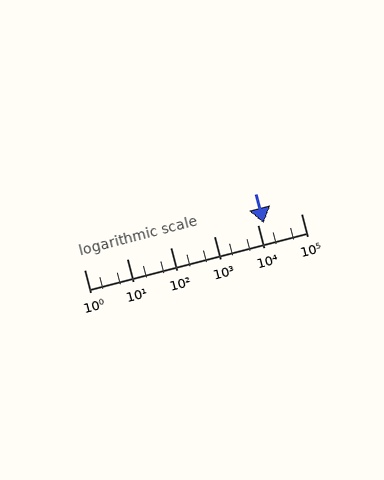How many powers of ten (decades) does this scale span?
The scale spans 5 decades, from 1 to 100000.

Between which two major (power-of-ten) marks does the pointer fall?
The pointer is between 10000 and 100000.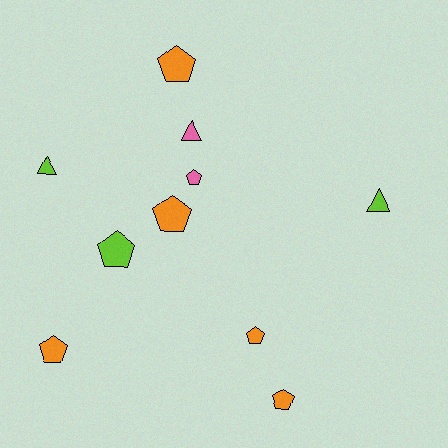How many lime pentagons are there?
There is 1 lime pentagon.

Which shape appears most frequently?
Pentagon, with 7 objects.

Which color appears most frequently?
Orange, with 5 objects.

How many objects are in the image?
There are 10 objects.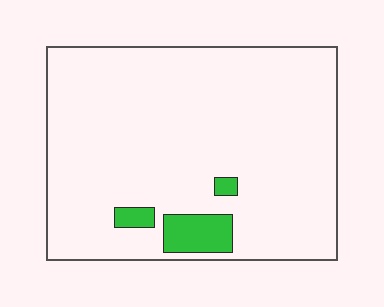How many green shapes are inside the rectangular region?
3.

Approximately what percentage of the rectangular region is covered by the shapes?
Approximately 5%.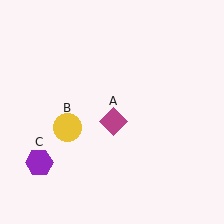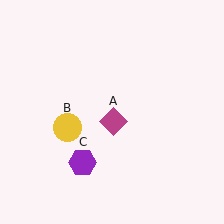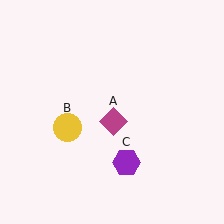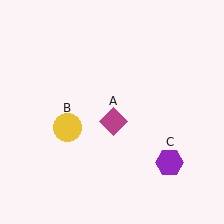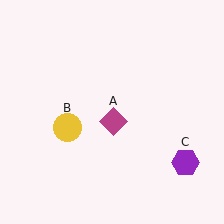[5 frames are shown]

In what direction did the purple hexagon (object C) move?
The purple hexagon (object C) moved right.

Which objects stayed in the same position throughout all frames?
Magenta diamond (object A) and yellow circle (object B) remained stationary.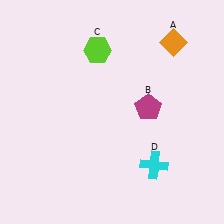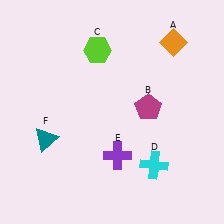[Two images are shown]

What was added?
A purple cross (E), a teal triangle (F) were added in Image 2.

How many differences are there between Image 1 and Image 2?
There are 2 differences between the two images.